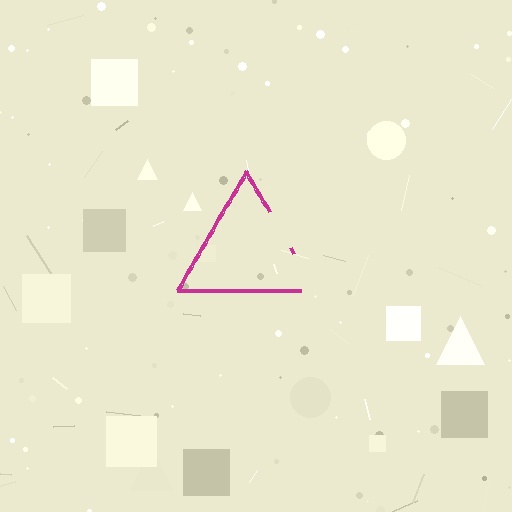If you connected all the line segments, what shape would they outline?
They would outline a triangle.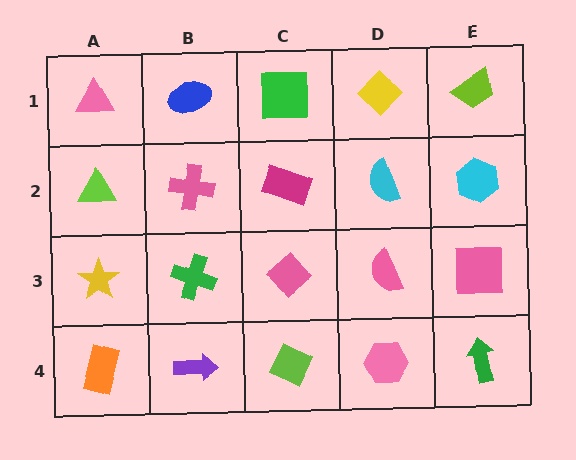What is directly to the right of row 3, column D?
A pink square.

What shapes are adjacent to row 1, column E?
A cyan hexagon (row 2, column E), a yellow diamond (row 1, column D).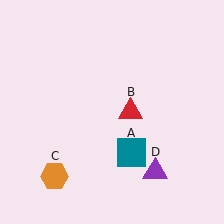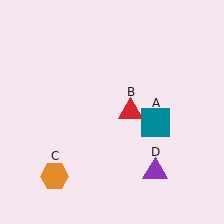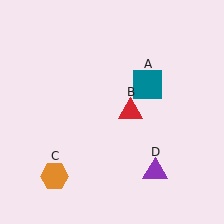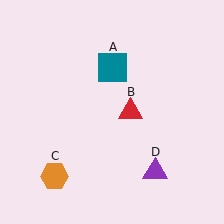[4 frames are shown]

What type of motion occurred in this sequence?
The teal square (object A) rotated counterclockwise around the center of the scene.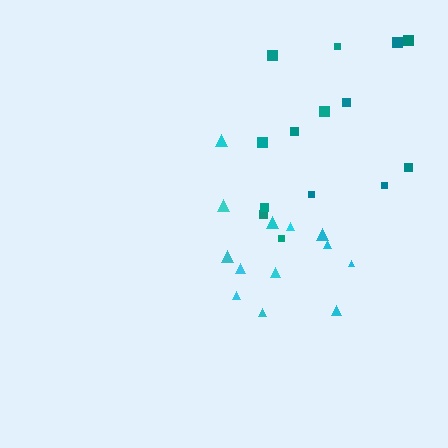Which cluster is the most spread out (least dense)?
Teal.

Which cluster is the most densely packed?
Cyan.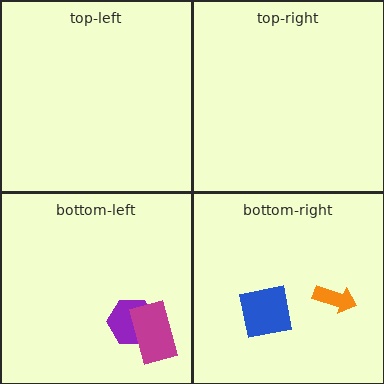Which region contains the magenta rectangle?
The bottom-left region.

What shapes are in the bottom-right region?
The orange arrow, the blue square.